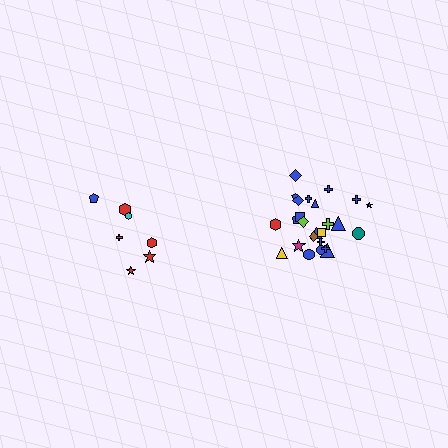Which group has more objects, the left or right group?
The right group.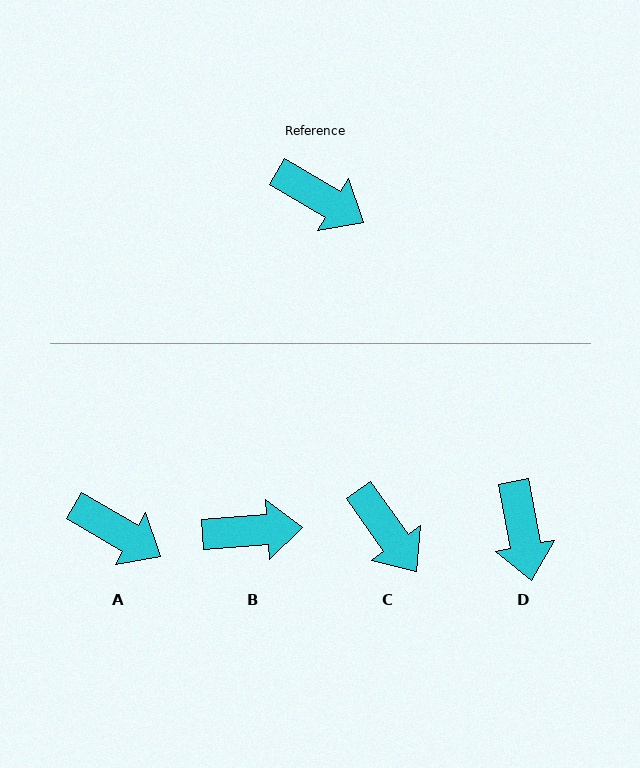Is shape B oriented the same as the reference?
No, it is off by about 35 degrees.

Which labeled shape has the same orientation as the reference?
A.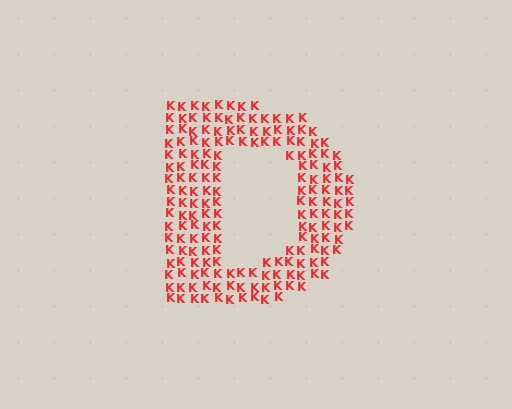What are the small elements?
The small elements are letter K's.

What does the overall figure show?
The overall figure shows the letter D.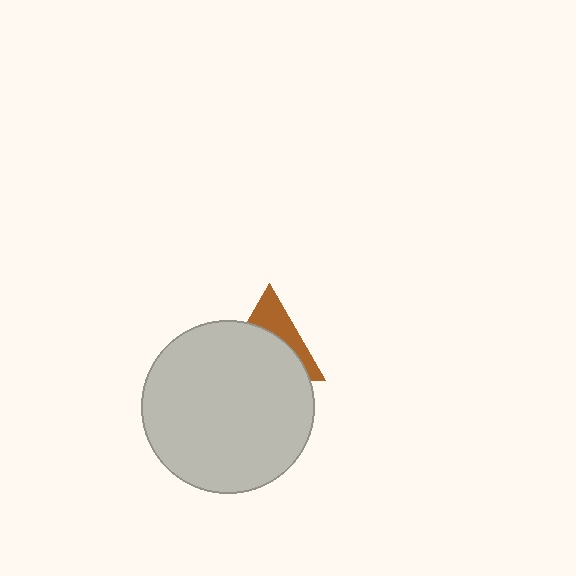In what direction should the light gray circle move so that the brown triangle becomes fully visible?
The light gray circle should move down. That is the shortest direction to clear the overlap and leave the brown triangle fully visible.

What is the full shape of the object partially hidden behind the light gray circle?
The partially hidden object is a brown triangle.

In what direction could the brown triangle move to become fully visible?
The brown triangle could move up. That would shift it out from behind the light gray circle entirely.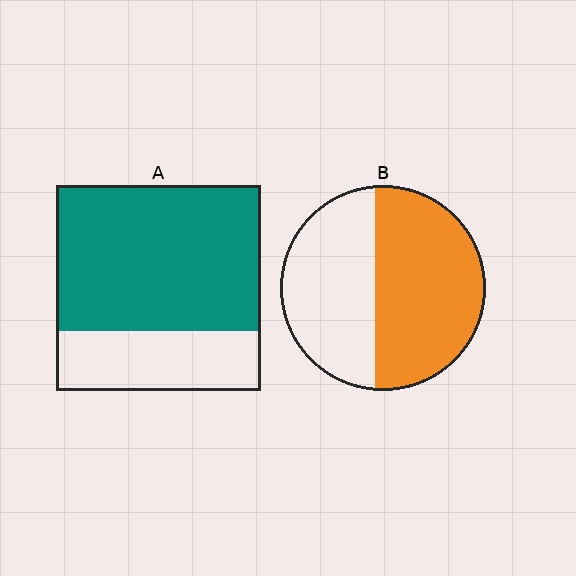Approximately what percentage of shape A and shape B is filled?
A is approximately 70% and B is approximately 55%.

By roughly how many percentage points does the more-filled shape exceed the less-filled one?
By roughly 15 percentage points (A over B).